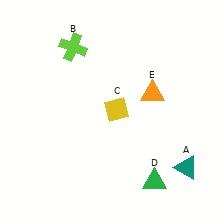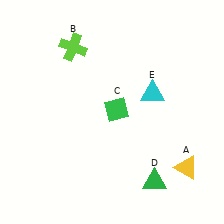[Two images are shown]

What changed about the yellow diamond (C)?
In Image 1, C is yellow. In Image 2, it changed to green.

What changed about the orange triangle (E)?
In Image 1, E is orange. In Image 2, it changed to cyan.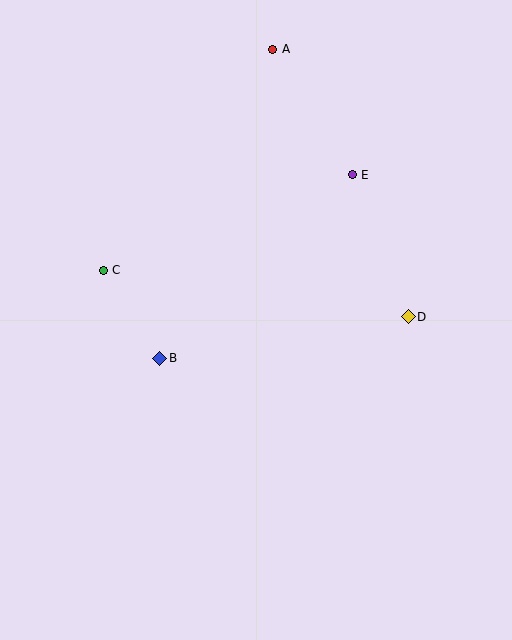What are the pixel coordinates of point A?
Point A is at (273, 49).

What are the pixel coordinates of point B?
Point B is at (160, 358).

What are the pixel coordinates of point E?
Point E is at (352, 175).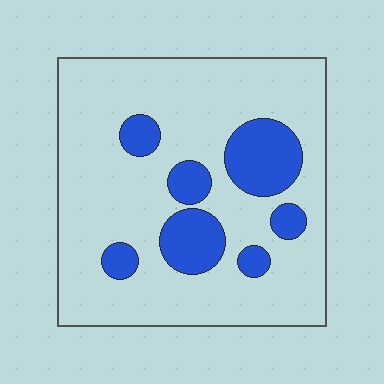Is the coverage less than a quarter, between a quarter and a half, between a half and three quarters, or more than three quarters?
Less than a quarter.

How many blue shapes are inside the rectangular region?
7.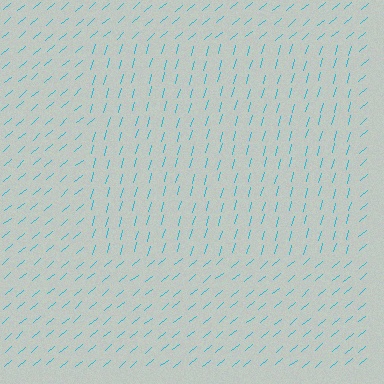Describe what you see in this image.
The image is filled with small cyan line segments. A rectangle region in the image has lines oriented differently from the surrounding lines, creating a visible texture boundary.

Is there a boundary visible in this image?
Yes, there is a texture boundary formed by a change in line orientation.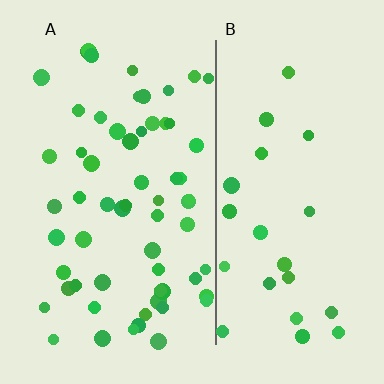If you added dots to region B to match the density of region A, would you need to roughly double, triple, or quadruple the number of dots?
Approximately triple.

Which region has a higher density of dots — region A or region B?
A (the left).